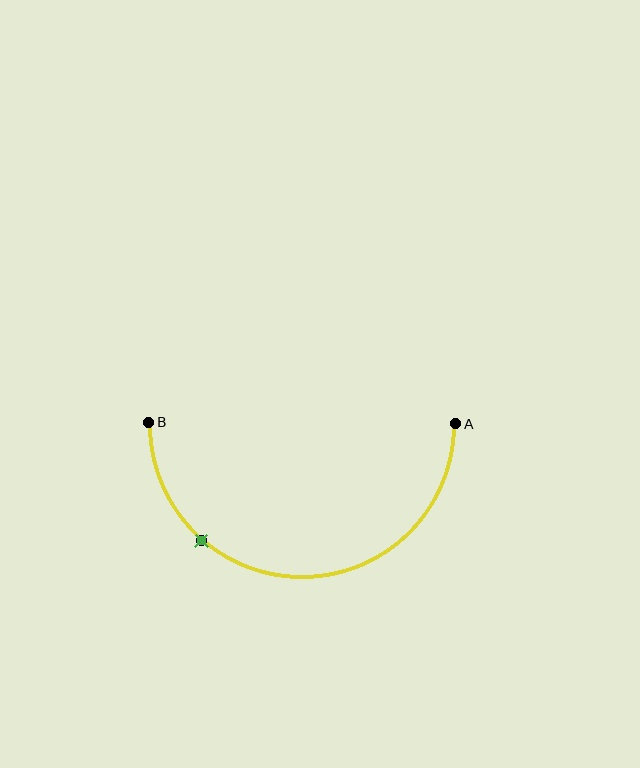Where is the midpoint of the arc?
The arc midpoint is the point on the curve farthest from the straight line joining A and B. It sits below that line.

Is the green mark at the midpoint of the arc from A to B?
No. The green mark lies on the arc but is closer to endpoint B. The arc midpoint would be at the point on the curve equidistant along the arc from both A and B.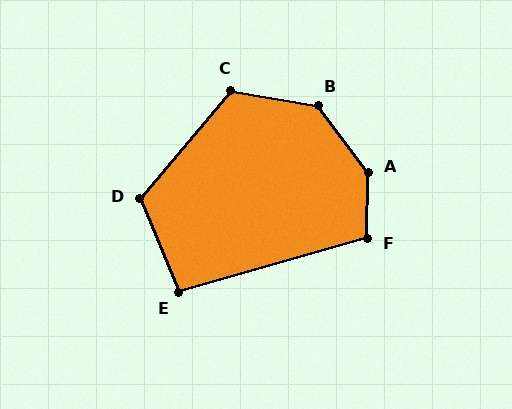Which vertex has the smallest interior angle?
E, at approximately 97 degrees.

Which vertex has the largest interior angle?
A, at approximately 143 degrees.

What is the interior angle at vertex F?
Approximately 106 degrees (obtuse).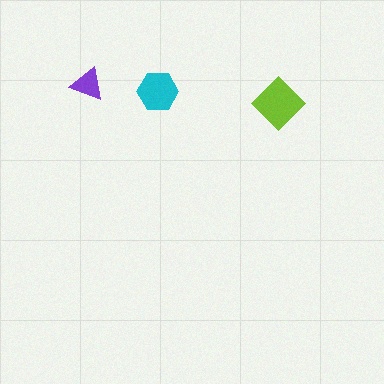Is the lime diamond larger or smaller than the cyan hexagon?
Larger.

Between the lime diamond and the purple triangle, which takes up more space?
The lime diamond.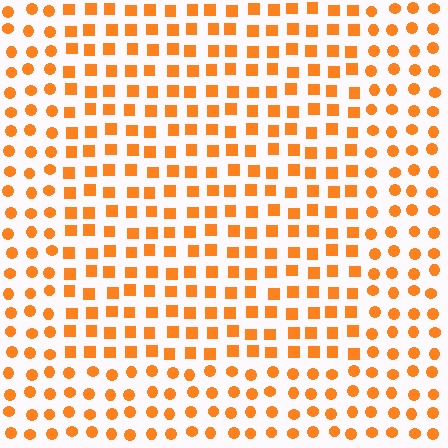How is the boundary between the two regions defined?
The boundary is defined by a change in element shape: squares inside vs. circles outside. All elements share the same color and spacing.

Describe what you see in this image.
The image is filled with small orange elements arranged in a uniform grid. A rectangle-shaped region contains squares, while the surrounding area contains circles. The boundary is defined purely by the change in element shape.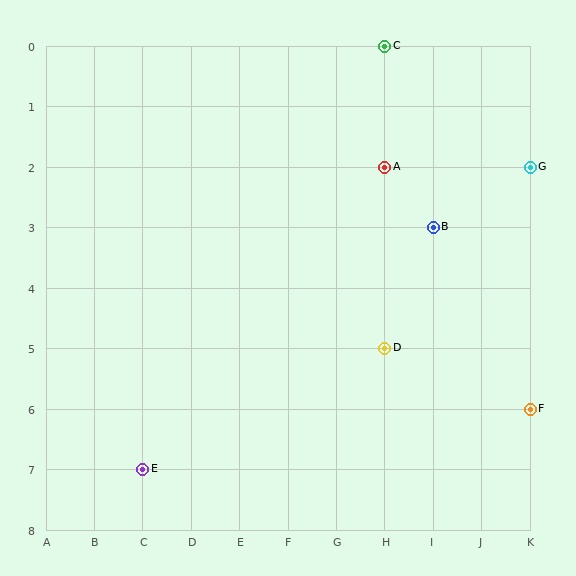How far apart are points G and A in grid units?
Points G and A are 3 columns apart.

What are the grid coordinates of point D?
Point D is at grid coordinates (H, 5).